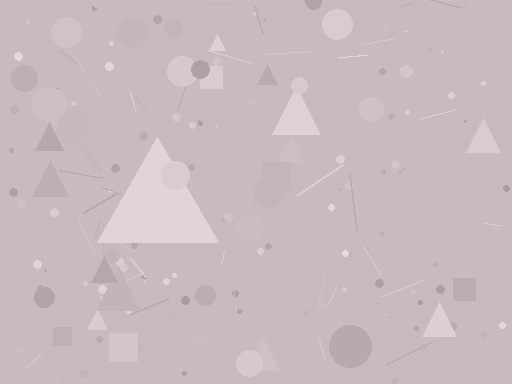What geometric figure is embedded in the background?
A triangle is embedded in the background.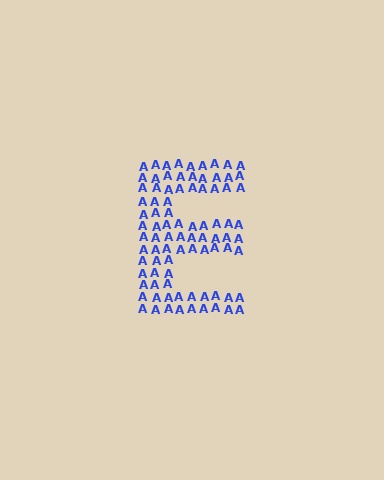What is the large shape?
The large shape is the letter E.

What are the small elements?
The small elements are letter A's.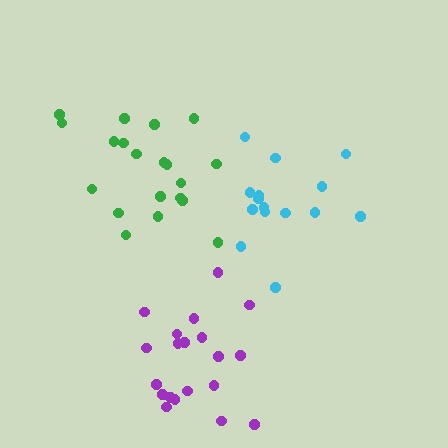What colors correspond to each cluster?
The clusters are colored: cyan, green, purple.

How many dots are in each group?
Group 1: 15 dots, Group 2: 20 dots, Group 3: 20 dots (55 total).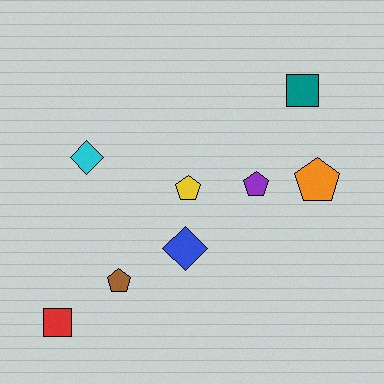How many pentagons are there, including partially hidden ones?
There are 4 pentagons.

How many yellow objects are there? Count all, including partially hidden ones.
There is 1 yellow object.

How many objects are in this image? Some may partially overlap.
There are 8 objects.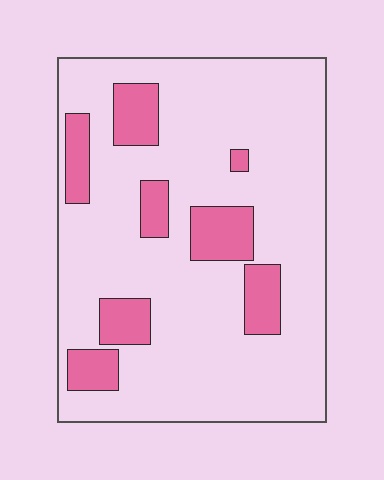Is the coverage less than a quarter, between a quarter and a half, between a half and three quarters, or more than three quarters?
Less than a quarter.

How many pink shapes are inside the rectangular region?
8.